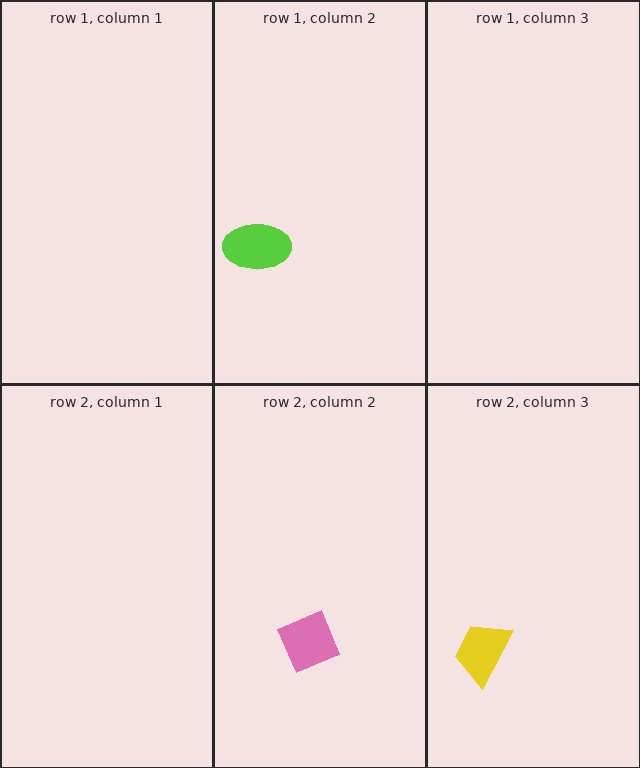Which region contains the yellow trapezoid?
The row 2, column 3 region.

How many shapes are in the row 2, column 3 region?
1.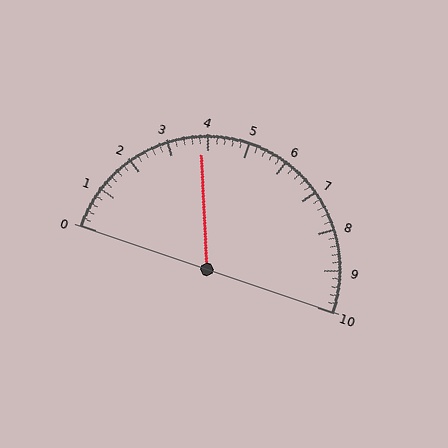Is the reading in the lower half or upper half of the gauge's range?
The reading is in the lower half of the range (0 to 10).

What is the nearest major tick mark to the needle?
The nearest major tick mark is 4.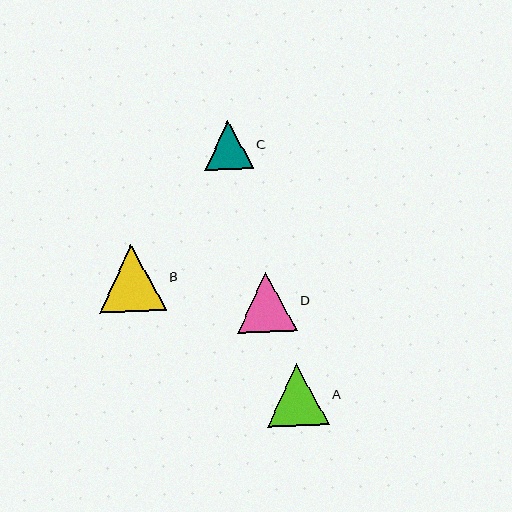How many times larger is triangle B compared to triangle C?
Triangle B is approximately 1.4 times the size of triangle C.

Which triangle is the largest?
Triangle B is the largest with a size of approximately 67 pixels.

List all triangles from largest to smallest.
From largest to smallest: B, A, D, C.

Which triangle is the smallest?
Triangle C is the smallest with a size of approximately 49 pixels.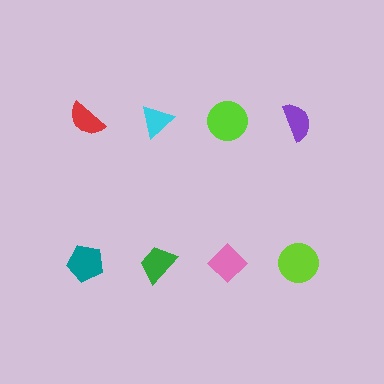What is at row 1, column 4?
A purple semicircle.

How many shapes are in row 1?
4 shapes.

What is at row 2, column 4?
A lime circle.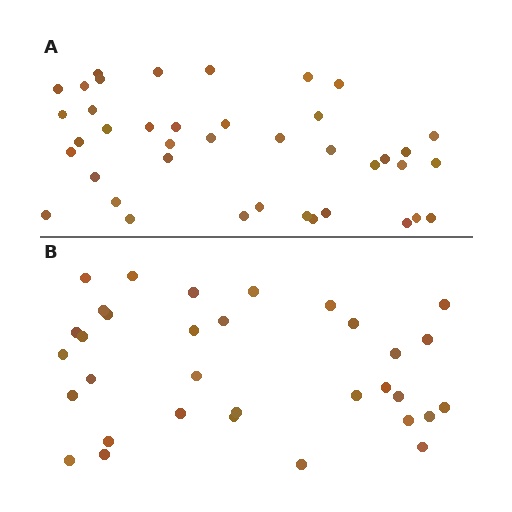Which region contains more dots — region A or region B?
Region A (the top region) has more dots.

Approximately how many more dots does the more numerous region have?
Region A has roughly 8 or so more dots than region B.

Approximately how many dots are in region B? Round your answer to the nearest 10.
About 30 dots. (The exact count is 33, which rounds to 30.)